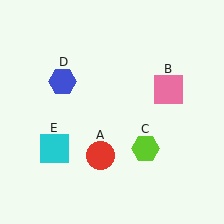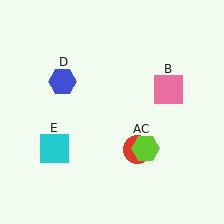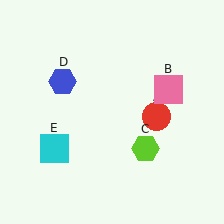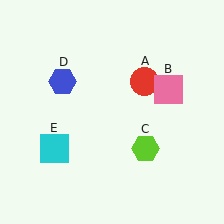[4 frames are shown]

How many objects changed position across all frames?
1 object changed position: red circle (object A).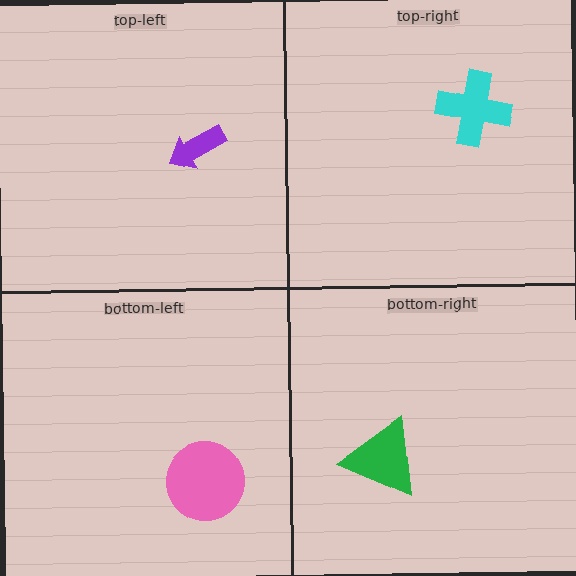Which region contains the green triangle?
The bottom-right region.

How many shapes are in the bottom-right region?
1.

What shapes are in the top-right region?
The cyan cross.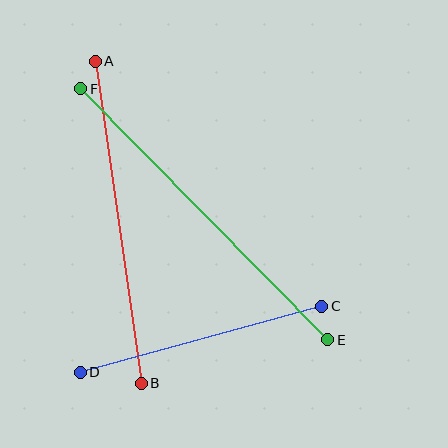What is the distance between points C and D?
The distance is approximately 250 pixels.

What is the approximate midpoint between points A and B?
The midpoint is at approximately (118, 222) pixels.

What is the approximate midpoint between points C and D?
The midpoint is at approximately (201, 339) pixels.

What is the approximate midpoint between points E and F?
The midpoint is at approximately (204, 214) pixels.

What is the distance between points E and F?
The distance is approximately 352 pixels.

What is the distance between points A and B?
The distance is approximately 326 pixels.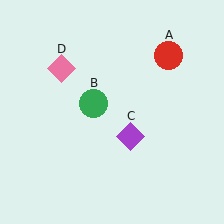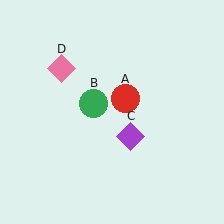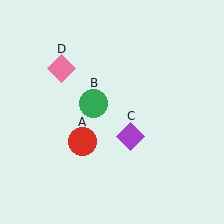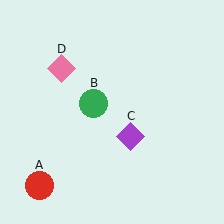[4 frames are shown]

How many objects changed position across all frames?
1 object changed position: red circle (object A).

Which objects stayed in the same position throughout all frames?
Green circle (object B) and purple diamond (object C) and pink diamond (object D) remained stationary.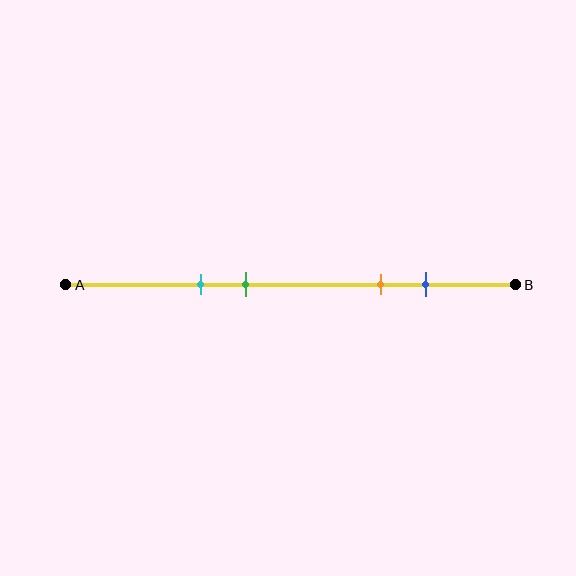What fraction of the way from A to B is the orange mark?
The orange mark is approximately 70% (0.7) of the way from A to B.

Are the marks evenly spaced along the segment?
No, the marks are not evenly spaced.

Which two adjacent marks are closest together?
The cyan and green marks are the closest adjacent pair.